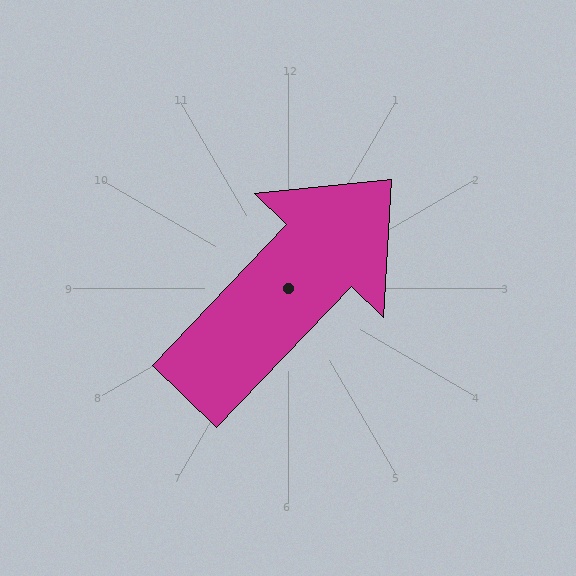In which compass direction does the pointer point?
Northeast.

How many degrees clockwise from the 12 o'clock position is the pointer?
Approximately 44 degrees.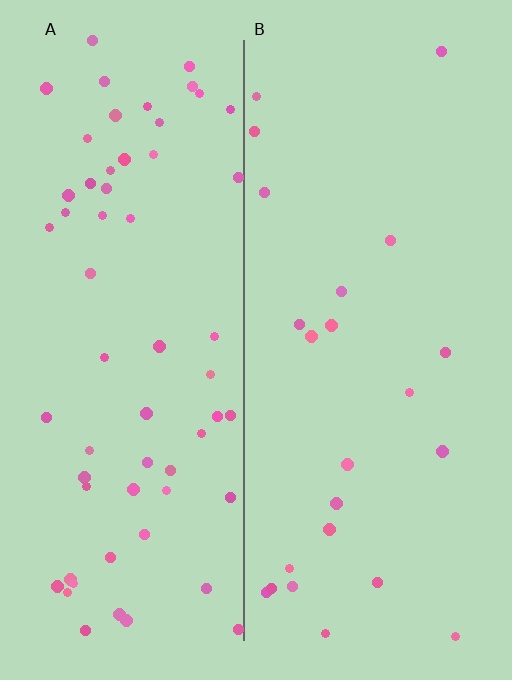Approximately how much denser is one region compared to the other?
Approximately 2.6× — region A over region B.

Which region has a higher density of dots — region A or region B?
A (the left).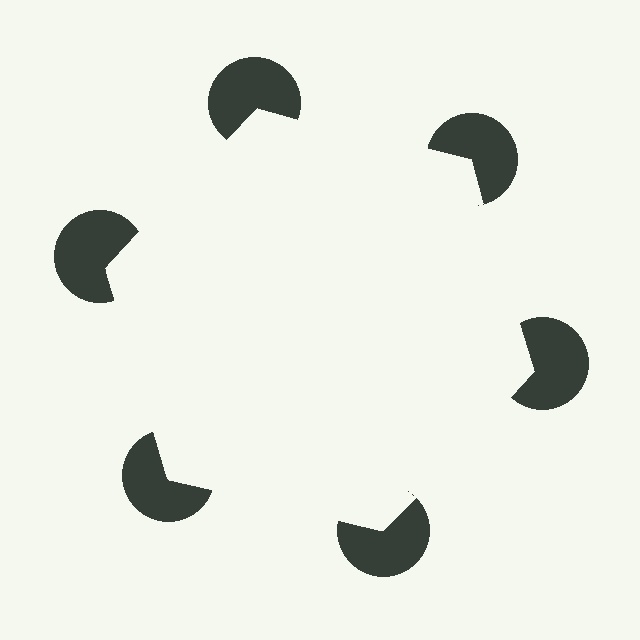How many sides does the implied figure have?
6 sides.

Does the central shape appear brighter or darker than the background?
It typically appears slightly brighter than the background, even though no actual brightness change is drawn.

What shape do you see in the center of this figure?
An illusory hexagon — its edges are inferred from the aligned wedge cuts in the pac-man discs, not physically drawn.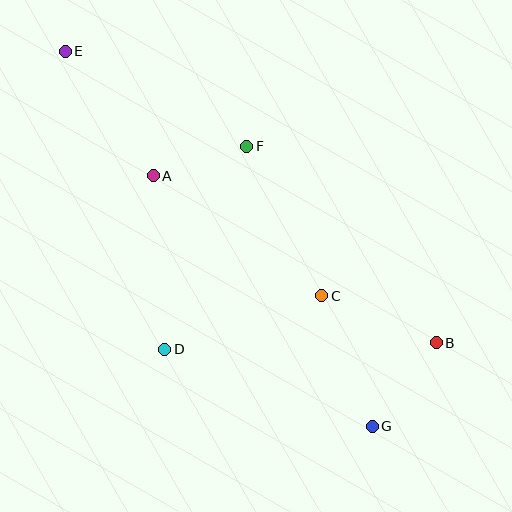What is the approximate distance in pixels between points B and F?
The distance between B and F is approximately 274 pixels.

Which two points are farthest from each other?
Points E and G are farthest from each other.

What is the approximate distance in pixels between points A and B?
The distance between A and B is approximately 329 pixels.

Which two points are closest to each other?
Points A and F are closest to each other.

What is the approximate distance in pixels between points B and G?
The distance between B and G is approximately 105 pixels.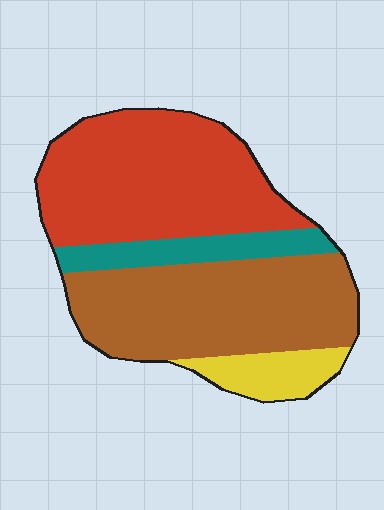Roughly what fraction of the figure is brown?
Brown takes up between a quarter and a half of the figure.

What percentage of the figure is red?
Red takes up about two fifths (2/5) of the figure.